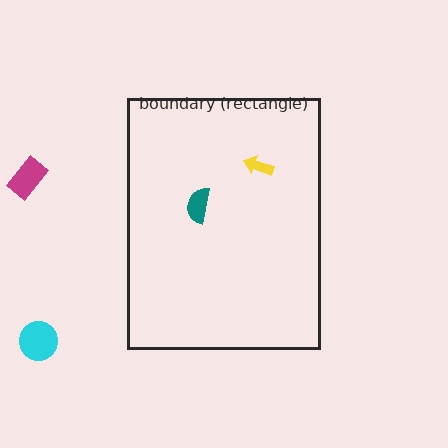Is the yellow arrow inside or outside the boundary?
Inside.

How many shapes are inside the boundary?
2 inside, 2 outside.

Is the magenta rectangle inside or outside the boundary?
Outside.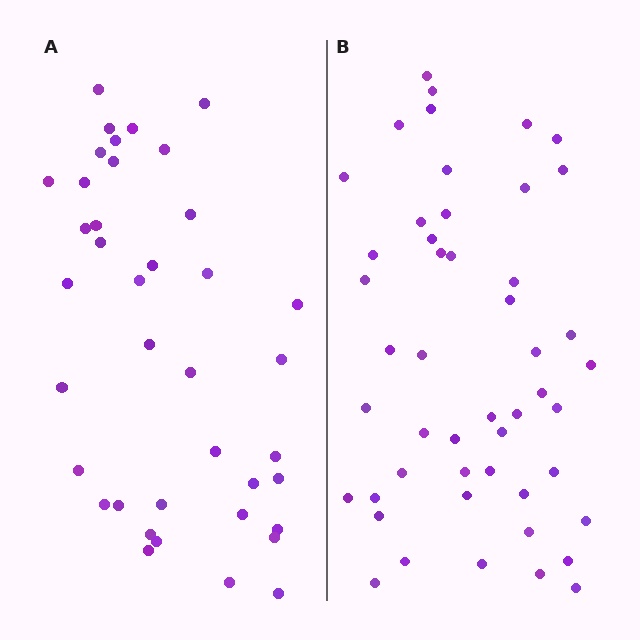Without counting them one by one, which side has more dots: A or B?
Region B (the right region) has more dots.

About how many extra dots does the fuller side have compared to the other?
Region B has roughly 10 or so more dots than region A.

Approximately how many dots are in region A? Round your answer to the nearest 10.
About 40 dots. (The exact count is 39, which rounds to 40.)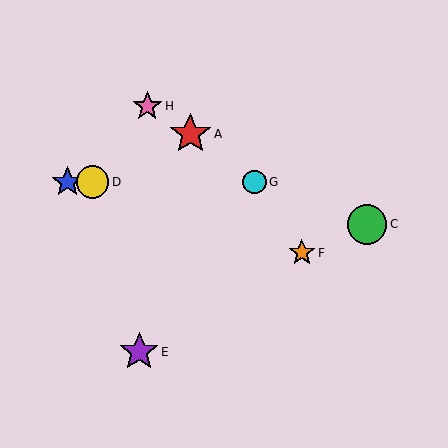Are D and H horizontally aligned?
No, D is at y≈182 and H is at y≈106.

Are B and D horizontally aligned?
Yes, both are at y≈182.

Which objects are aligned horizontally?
Objects B, D, G are aligned horizontally.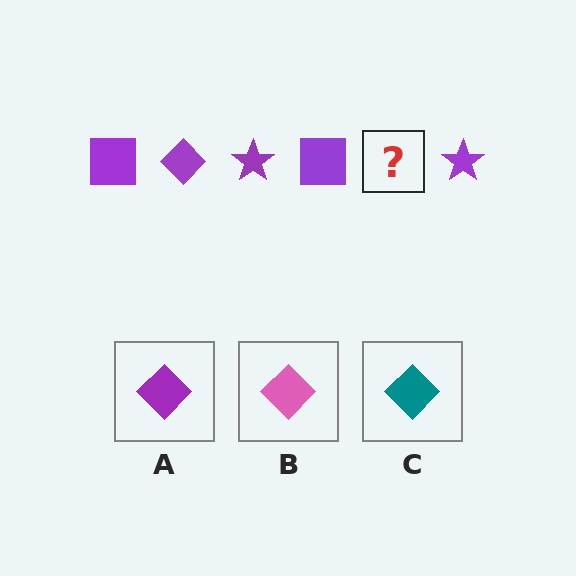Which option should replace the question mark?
Option A.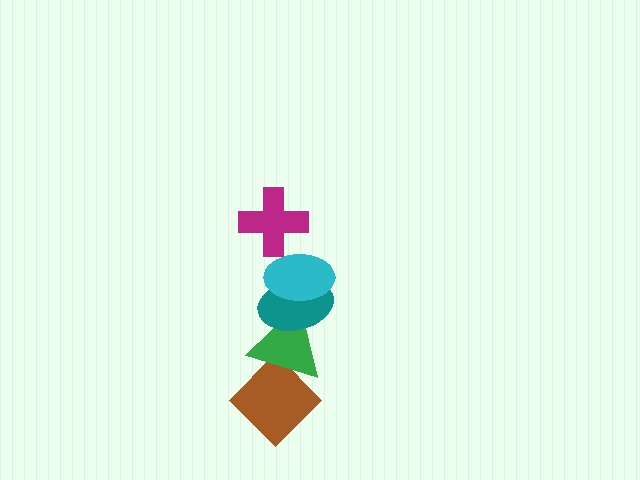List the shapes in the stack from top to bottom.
From top to bottom: the magenta cross, the cyan ellipse, the teal ellipse, the green triangle, the brown diamond.